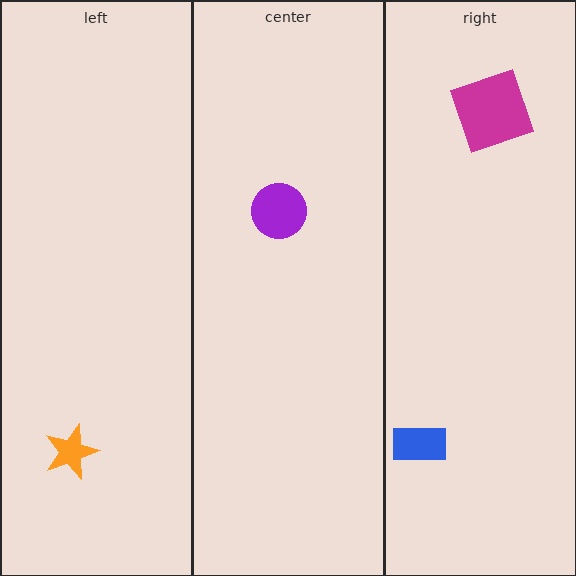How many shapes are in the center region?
1.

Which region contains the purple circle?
The center region.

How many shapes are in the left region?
1.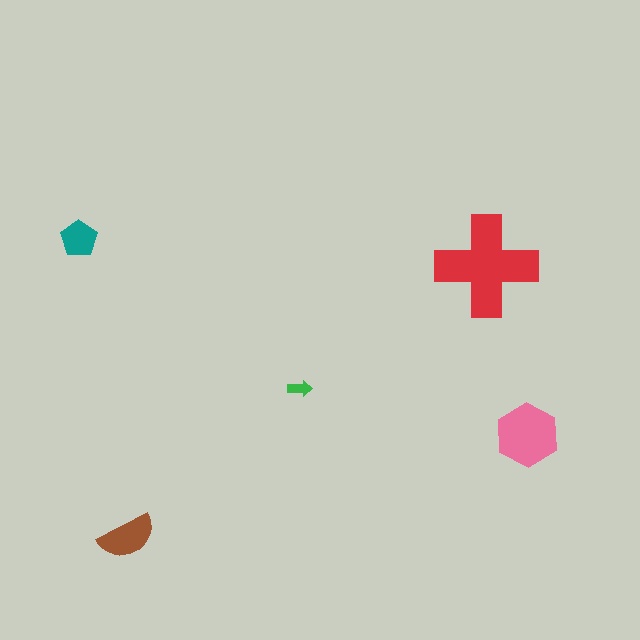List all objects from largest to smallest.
The red cross, the pink hexagon, the brown semicircle, the teal pentagon, the green arrow.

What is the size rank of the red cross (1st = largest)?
1st.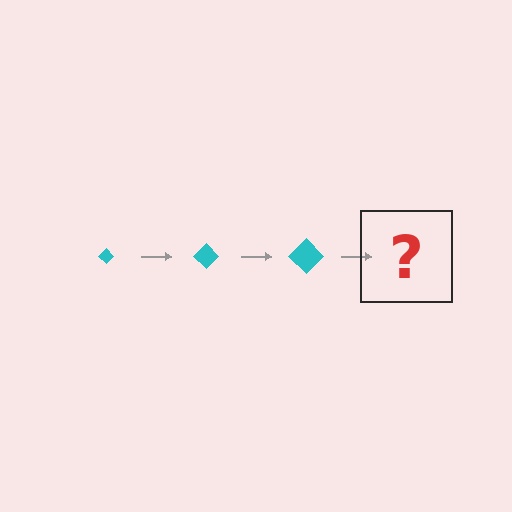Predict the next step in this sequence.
The next step is a cyan diamond, larger than the previous one.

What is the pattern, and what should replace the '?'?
The pattern is that the diamond gets progressively larger each step. The '?' should be a cyan diamond, larger than the previous one.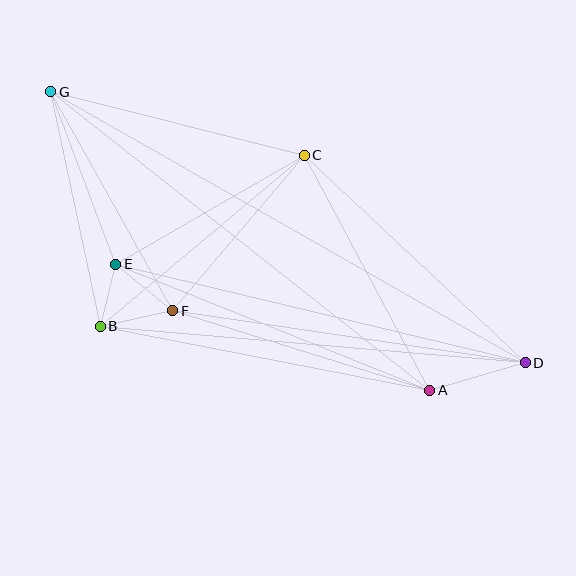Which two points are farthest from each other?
Points D and G are farthest from each other.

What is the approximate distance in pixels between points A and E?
The distance between A and E is approximately 338 pixels.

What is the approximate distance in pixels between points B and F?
The distance between B and F is approximately 74 pixels.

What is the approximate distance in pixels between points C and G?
The distance between C and G is approximately 262 pixels.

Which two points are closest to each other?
Points B and E are closest to each other.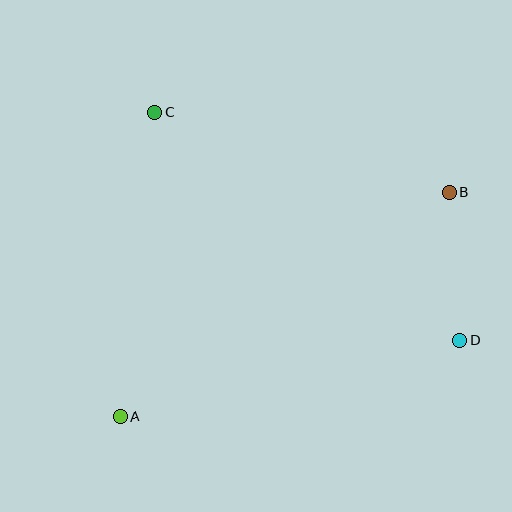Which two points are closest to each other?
Points B and D are closest to each other.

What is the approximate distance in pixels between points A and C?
The distance between A and C is approximately 306 pixels.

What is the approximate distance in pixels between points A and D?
The distance between A and D is approximately 348 pixels.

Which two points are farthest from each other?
Points A and B are farthest from each other.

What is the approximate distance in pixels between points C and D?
The distance between C and D is approximately 381 pixels.